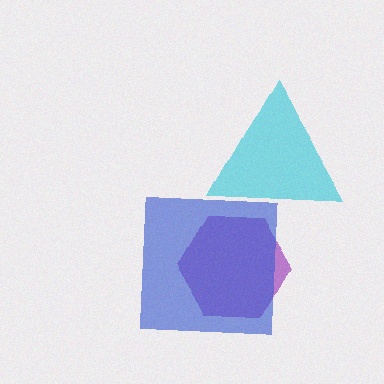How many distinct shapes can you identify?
There are 3 distinct shapes: a purple hexagon, a cyan triangle, a blue square.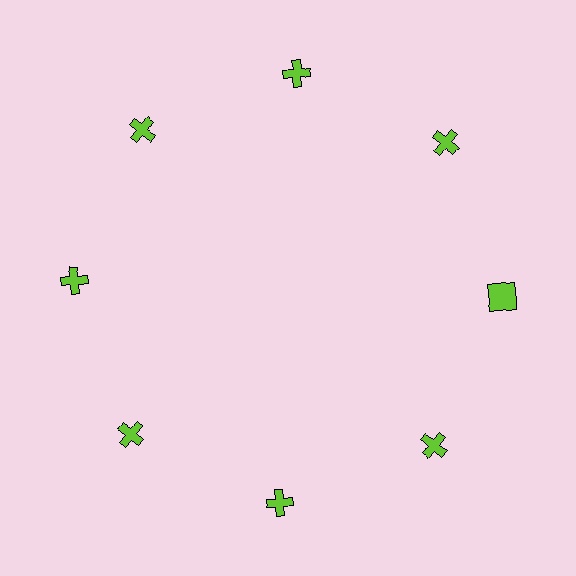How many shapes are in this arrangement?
There are 8 shapes arranged in a ring pattern.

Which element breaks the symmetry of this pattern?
The lime square at roughly the 3 o'clock position breaks the symmetry. All other shapes are lime crosses.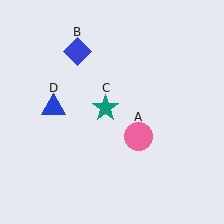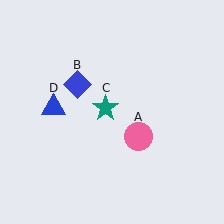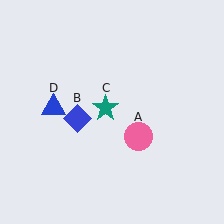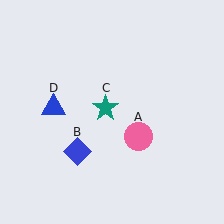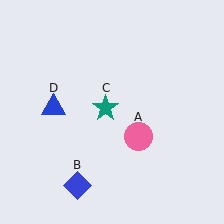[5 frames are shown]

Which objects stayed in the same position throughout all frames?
Pink circle (object A) and teal star (object C) and blue triangle (object D) remained stationary.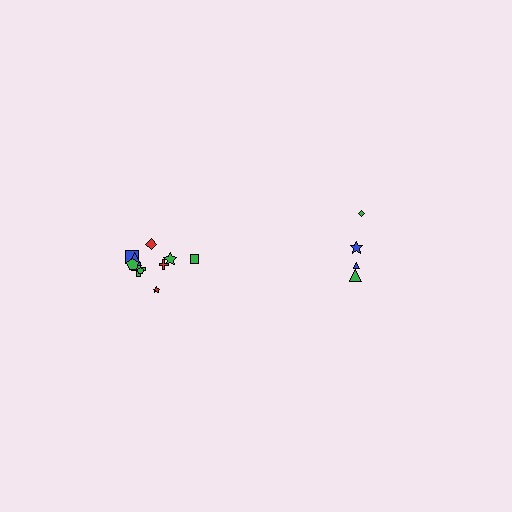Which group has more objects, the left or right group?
The left group.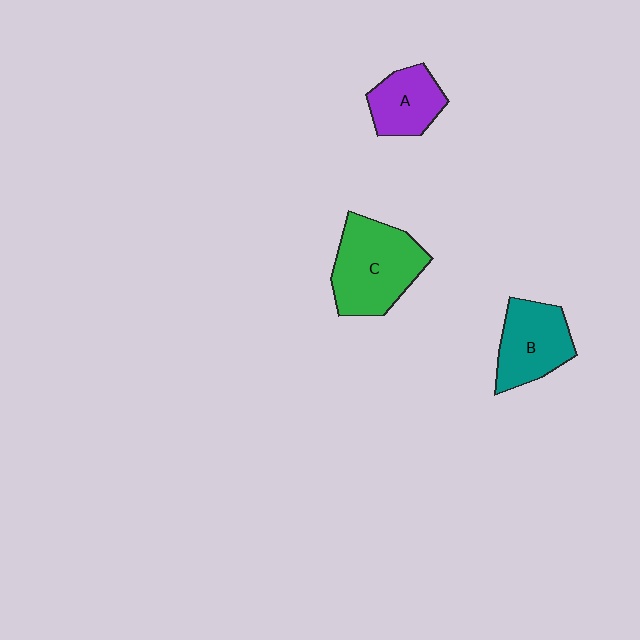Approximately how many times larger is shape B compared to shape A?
Approximately 1.3 times.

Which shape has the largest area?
Shape C (green).